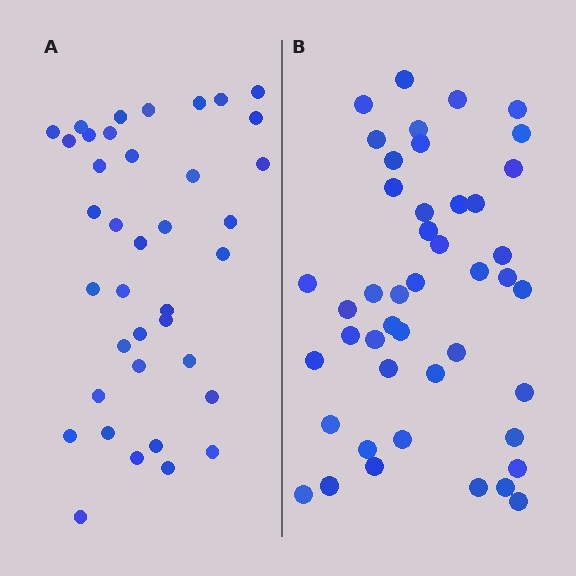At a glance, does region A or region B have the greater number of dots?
Region B (the right region) has more dots.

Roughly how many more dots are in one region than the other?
Region B has roughly 8 or so more dots than region A.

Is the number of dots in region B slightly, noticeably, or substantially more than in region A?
Region B has only slightly more — the two regions are fairly close. The ratio is roughly 1.2 to 1.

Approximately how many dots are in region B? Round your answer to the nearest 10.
About 40 dots. (The exact count is 45, which rounds to 40.)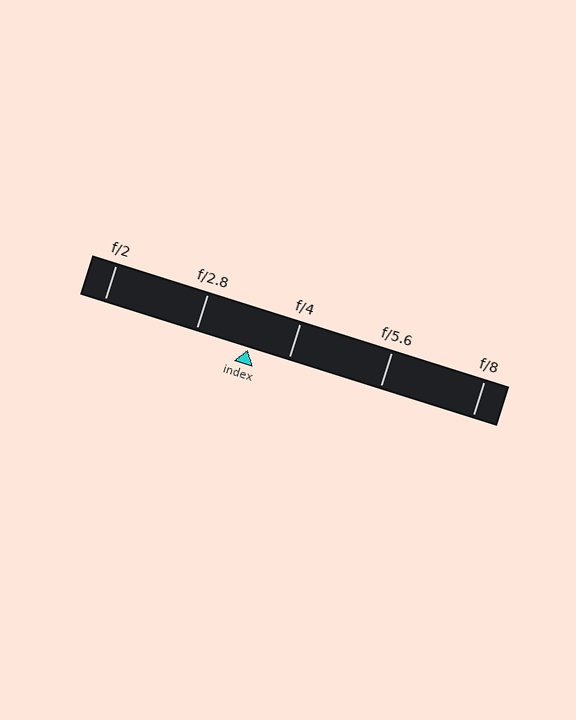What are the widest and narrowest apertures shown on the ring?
The widest aperture shown is f/2 and the narrowest is f/8.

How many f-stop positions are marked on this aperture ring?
There are 5 f-stop positions marked.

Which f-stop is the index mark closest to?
The index mark is closest to f/4.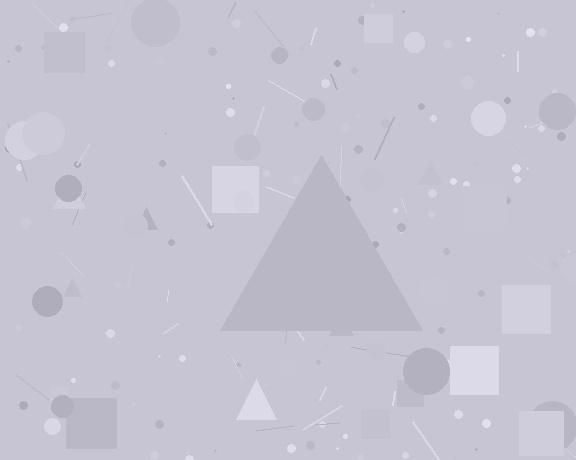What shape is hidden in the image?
A triangle is hidden in the image.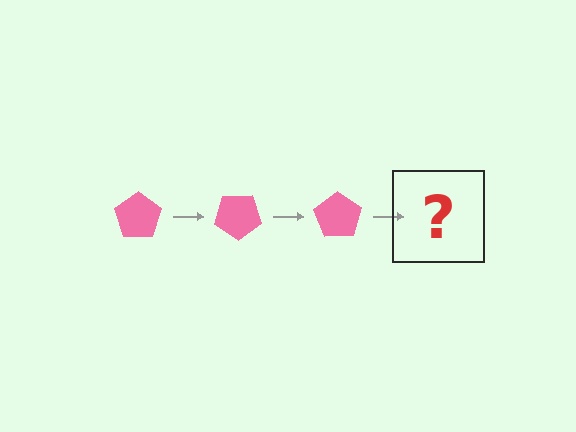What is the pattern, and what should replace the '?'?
The pattern is that the pentagon rotates 35 degrees each step. The '?' should be a pink pentagon rotated 105 degrees.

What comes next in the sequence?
The next element should be a pink pentagon rotated 105 degrees.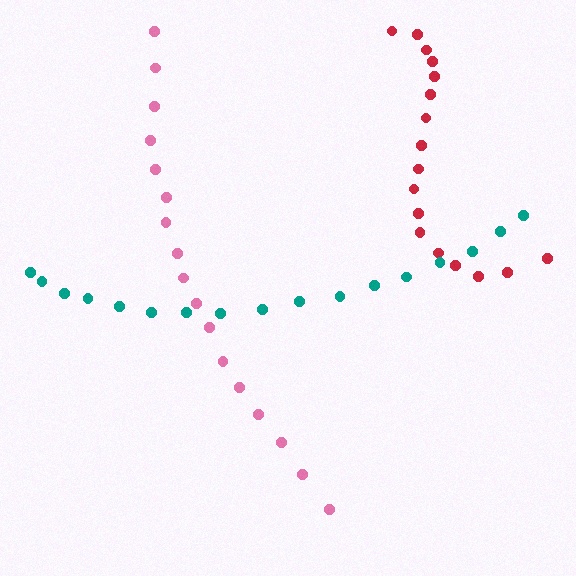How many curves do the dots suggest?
There are 3 distinct paths.